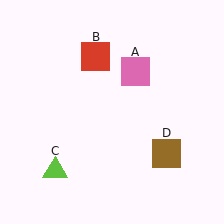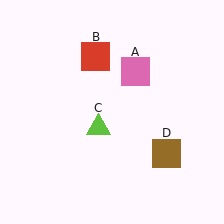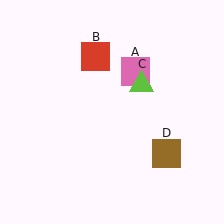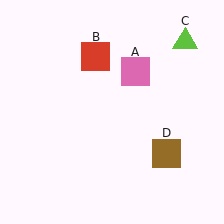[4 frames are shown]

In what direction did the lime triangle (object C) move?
The lime triangle (object C) moved up and to the right.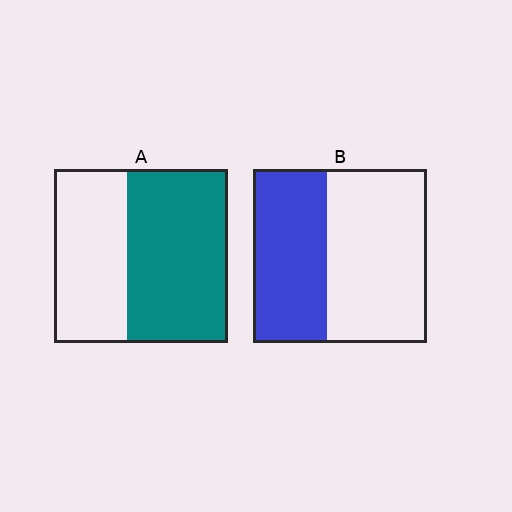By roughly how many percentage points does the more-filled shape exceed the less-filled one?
By roughly 15 percentage points (A over B).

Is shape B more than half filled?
No.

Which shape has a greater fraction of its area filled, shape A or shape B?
Shape A.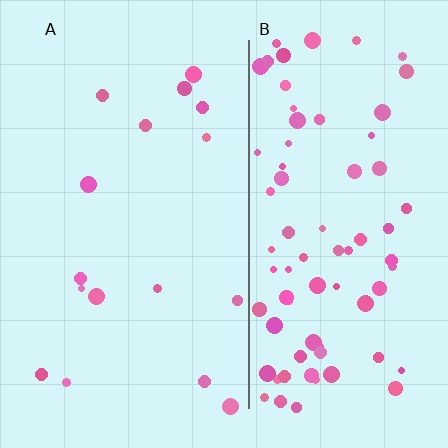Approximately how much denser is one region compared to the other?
Approximately 5.0× — region B over region A.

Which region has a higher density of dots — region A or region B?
B (the right).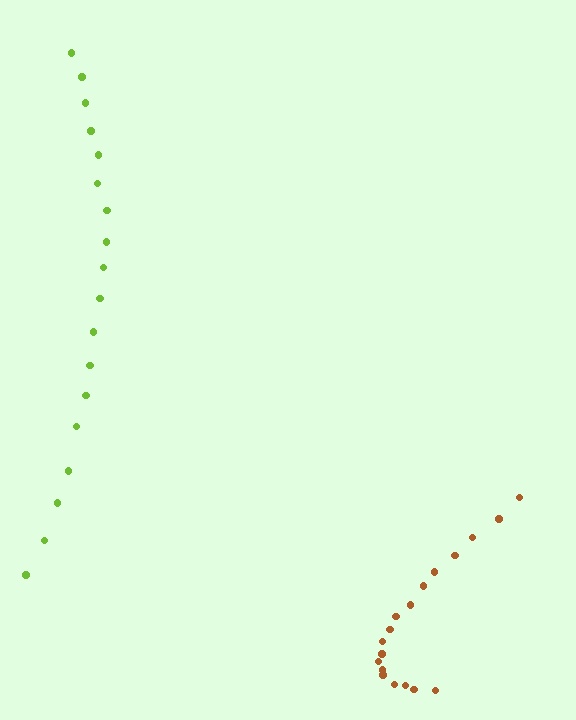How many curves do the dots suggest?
There are 2 distinct paths.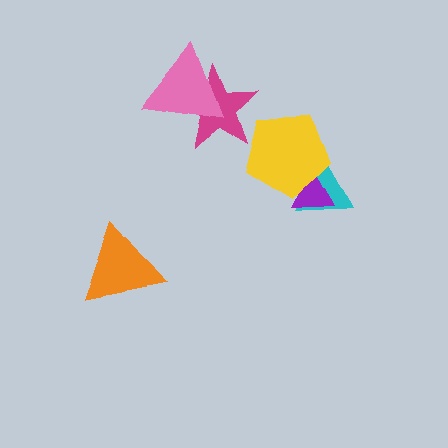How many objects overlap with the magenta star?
1 object overlaps with the magenta star.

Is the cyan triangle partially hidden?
Yes, it is partially covered by another shape.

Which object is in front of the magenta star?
The pink triangle is in front of the magenta star.